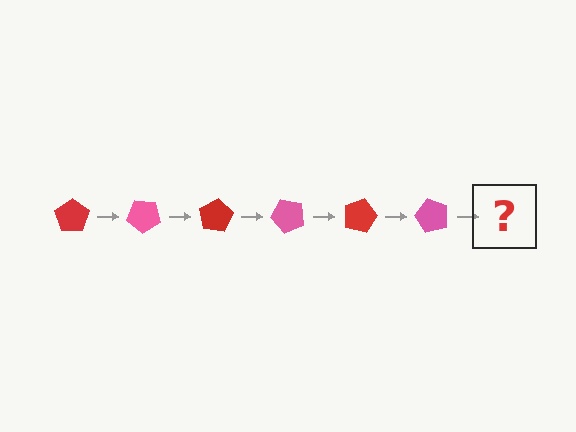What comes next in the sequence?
The next element should be a red pentagon, rotated 240 degrees from the start.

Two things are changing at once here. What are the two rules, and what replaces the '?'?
The two rules are that it rotates 40 degrees each step and the color cycles through red and pink. The '?' should be a red pentagon, rotated 240 degrees from the start.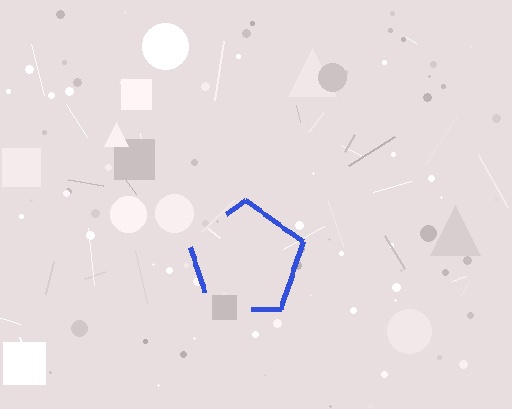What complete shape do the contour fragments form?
The contour fragments form a pentagon.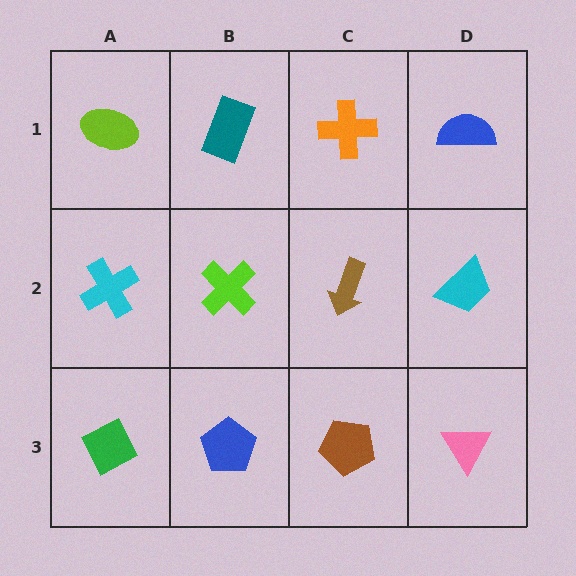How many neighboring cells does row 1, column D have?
2.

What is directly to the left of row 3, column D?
A brown pentagon.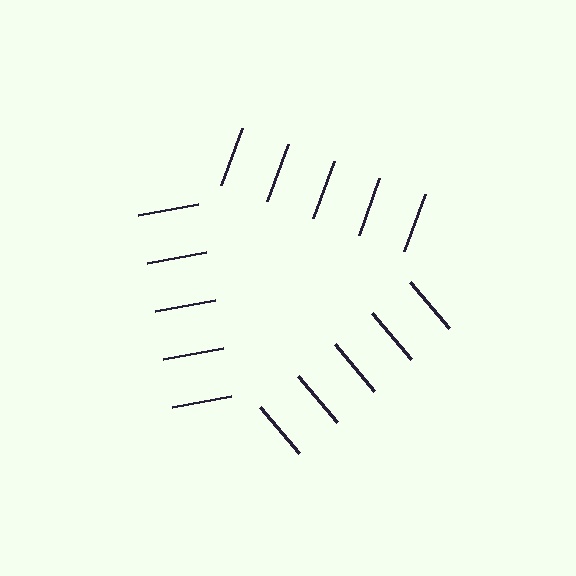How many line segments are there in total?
15 — 5 along each of the 3 edges.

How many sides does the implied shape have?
3 sides — the line-ends trace a triangle.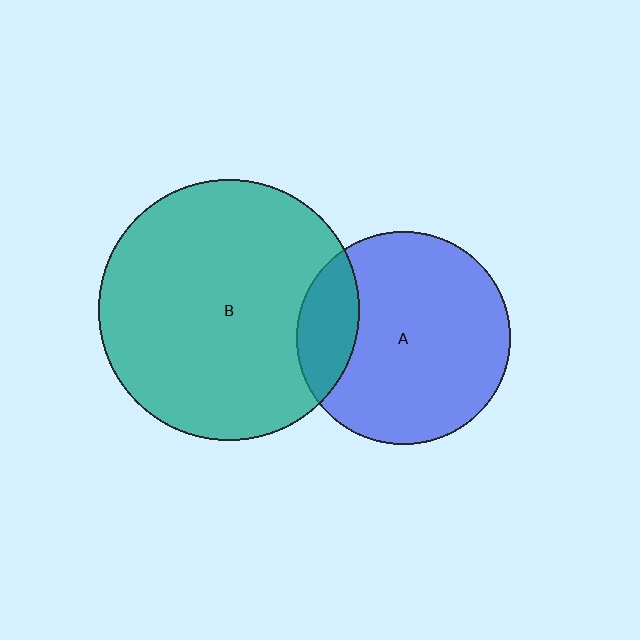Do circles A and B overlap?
Yes.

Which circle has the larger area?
Circle B (teal).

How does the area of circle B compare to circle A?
Approximately 1.5 times.